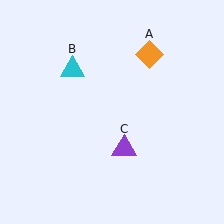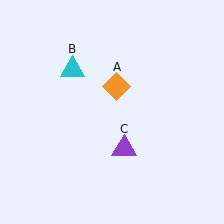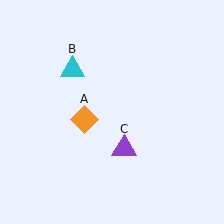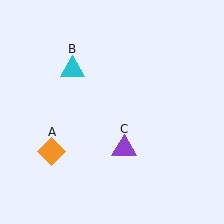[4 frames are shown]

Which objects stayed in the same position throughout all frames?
Cyan triangle (object B) and purple triangle (object C) remained stationary.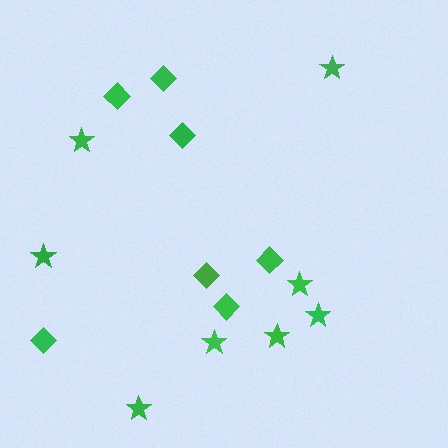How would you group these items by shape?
There are 2 groups: one group of stars (8) and one group of diamonds (7).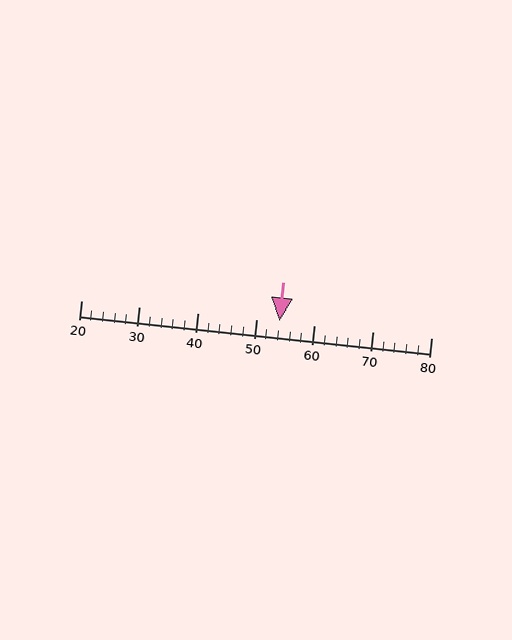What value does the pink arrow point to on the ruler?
The pink arrow points to approximately 54.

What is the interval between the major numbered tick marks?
The major tick marks are spaced 10 units apart.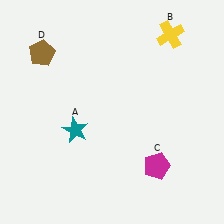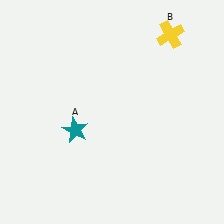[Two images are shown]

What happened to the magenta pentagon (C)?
The magenta pentagon (C) was removed in Image 2. It was in the bottom-right area of Image 1.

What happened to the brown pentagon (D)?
The brown pentagon (D) was removed in Image 2. It was in the top-left area of Image 1.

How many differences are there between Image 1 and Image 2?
There are 2 differences between the two images.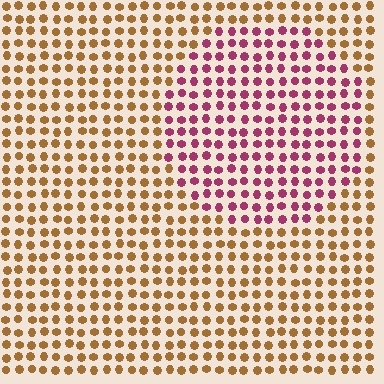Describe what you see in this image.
The image is filled with small brown elements in a uniform arrangement. A circle-shaped region is visible where the elements are tinted to a slightly different hue, forming a subtle color boundary.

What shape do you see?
I see a circle.